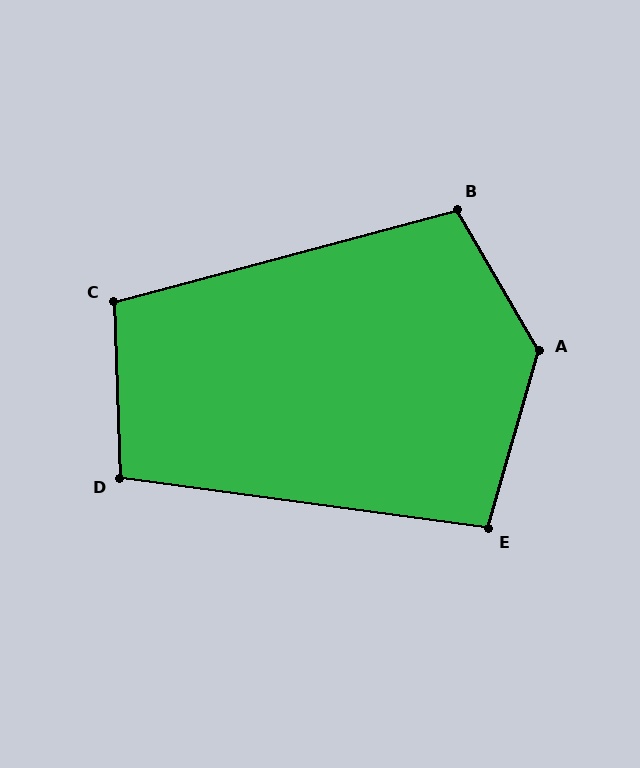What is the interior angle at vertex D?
Approximately 99 degrees (obtuse).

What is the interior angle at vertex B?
Approximately 105 degrees (obtuse).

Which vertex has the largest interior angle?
A, at approximately 134 degrees.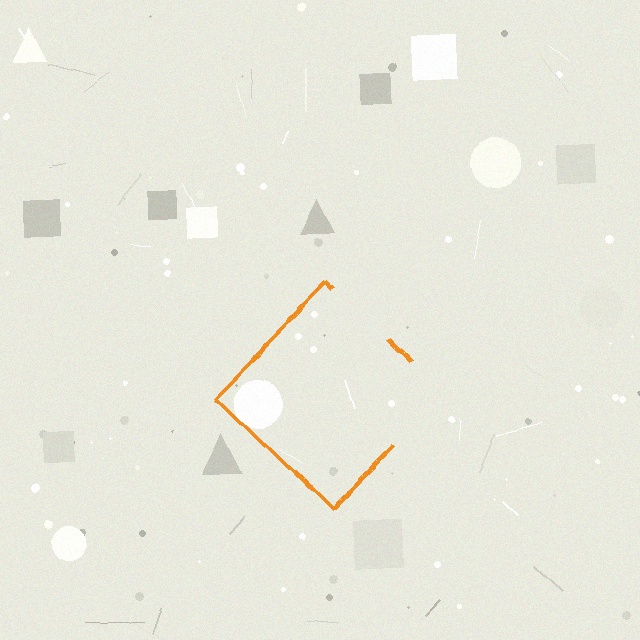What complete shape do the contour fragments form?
The contour fragments form a diamond.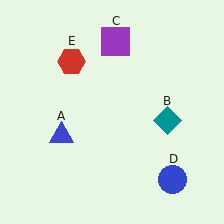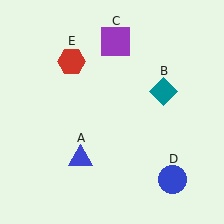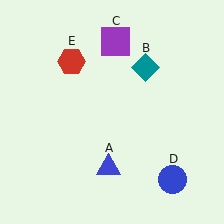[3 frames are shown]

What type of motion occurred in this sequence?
The blue triangle (object A), teal diamond (object B) rotated counterclockwise around the center of the scene.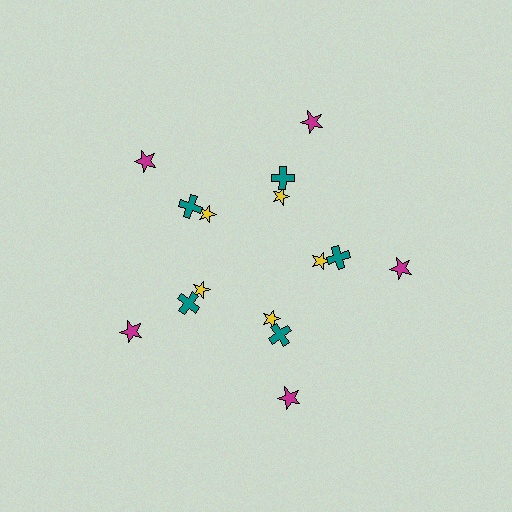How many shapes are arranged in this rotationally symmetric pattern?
There are 15 shapes, arranged in 5 groups of 3.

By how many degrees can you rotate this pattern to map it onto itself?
The pattern maps onto itself every 72 degrees of rotation.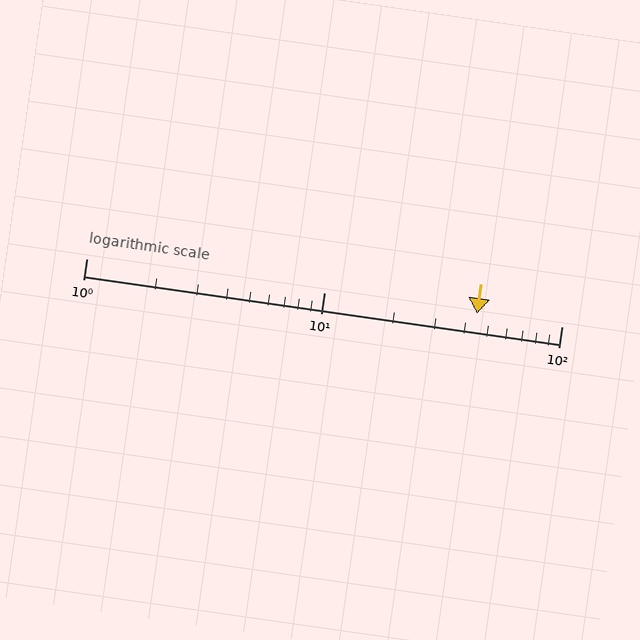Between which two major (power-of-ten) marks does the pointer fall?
The pointer is between 10 and 100.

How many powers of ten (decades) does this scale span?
The scale spans 2 decades, from 1 to 100.